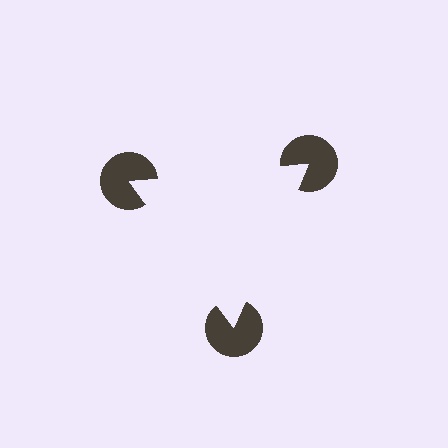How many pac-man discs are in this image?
There are 3 — one at each vertex of the illusory triangle.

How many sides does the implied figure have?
3 sides.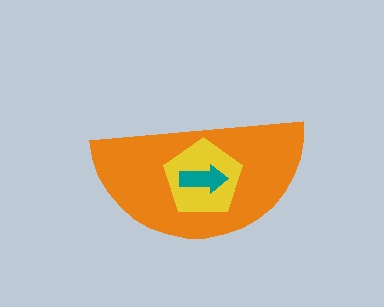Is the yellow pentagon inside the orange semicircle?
Yes.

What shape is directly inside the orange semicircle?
The yellow pentagon.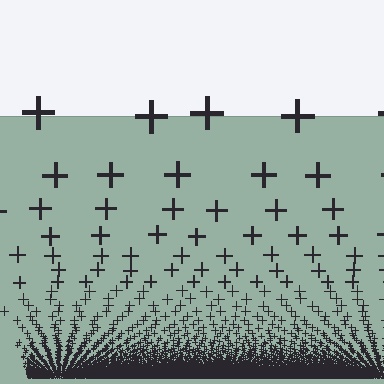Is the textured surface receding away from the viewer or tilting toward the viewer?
The surface appears to tilt toward the viewer. Texture elements get larger and sparser toward the top.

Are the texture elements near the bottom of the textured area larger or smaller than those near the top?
Smaller. The gradient is inverted — elements near the bottom are smaller and denser.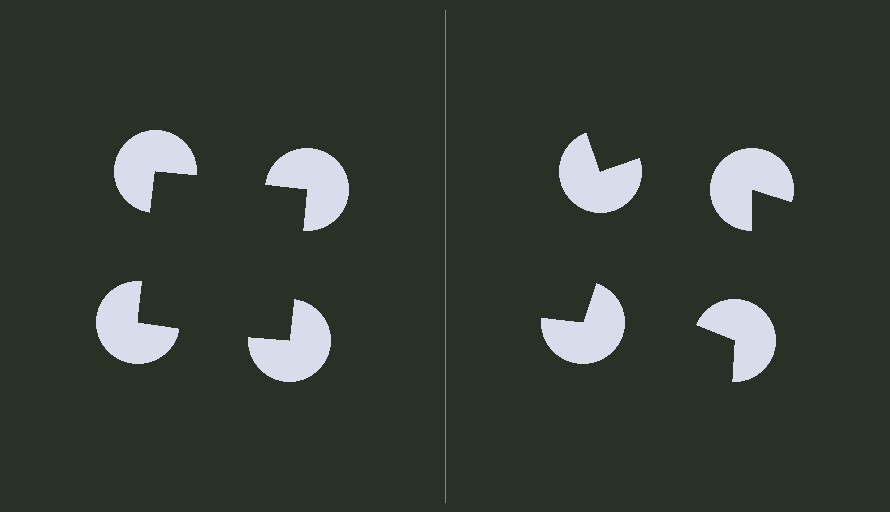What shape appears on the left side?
An illusory square.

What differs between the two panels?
The pac-man discs are positioned identically on both sides; only the wedge orientations differ. On the left they align to a square; on the right they are misaligned.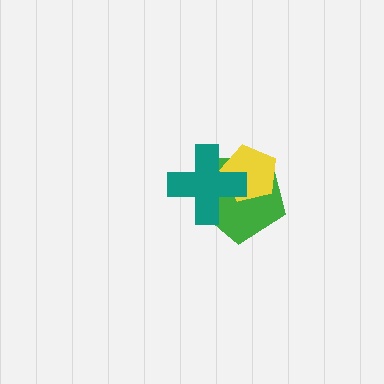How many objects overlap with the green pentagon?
2 objects overlap with the green pentagon.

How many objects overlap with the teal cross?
2 objects overlap with the teal cross.